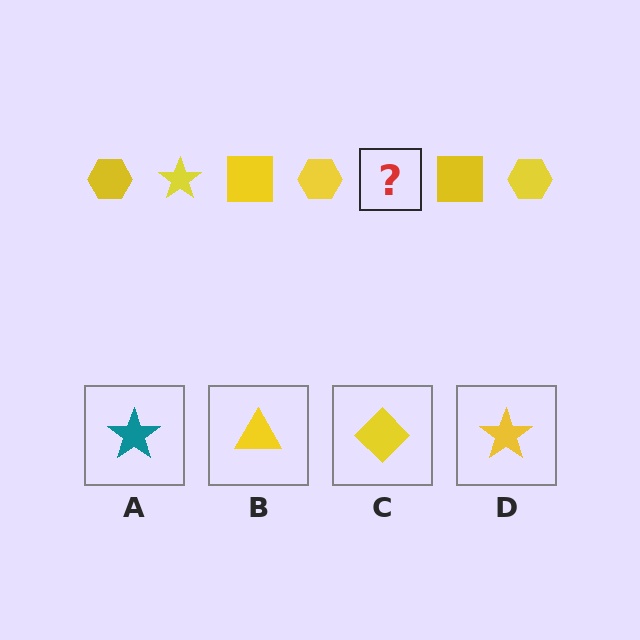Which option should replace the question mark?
Option D.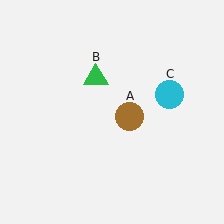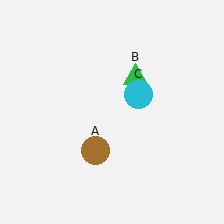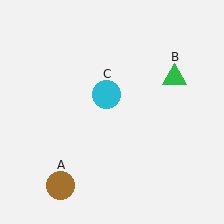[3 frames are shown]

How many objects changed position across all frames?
3 objects changed position: brown circle (object A), green triangle (object B), cyan circle (object C).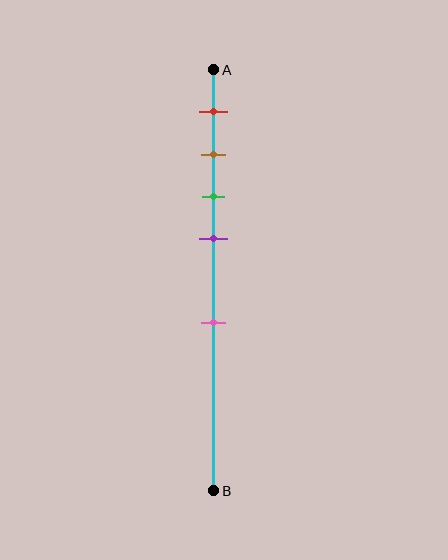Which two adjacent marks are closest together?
The brown and green marks are the closest adjacent pair.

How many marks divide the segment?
There are 5 marks dividing the segment.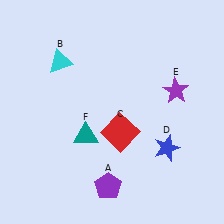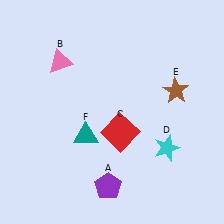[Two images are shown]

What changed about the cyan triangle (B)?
In Image 1, B is cyan. In Image 2, it changed to pink.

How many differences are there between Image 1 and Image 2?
There are 3 differences between the two images.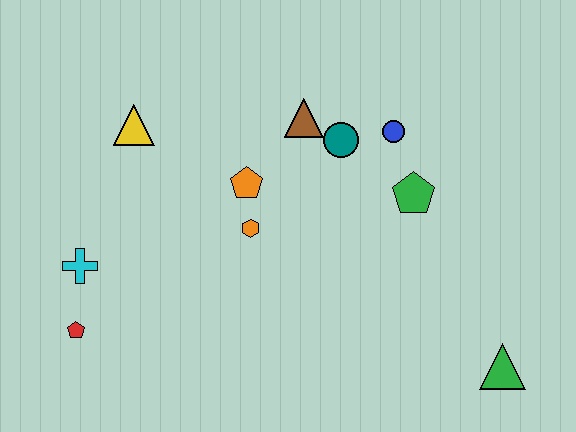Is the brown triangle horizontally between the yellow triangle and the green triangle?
Yes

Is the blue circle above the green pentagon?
Yes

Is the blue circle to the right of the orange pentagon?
Yes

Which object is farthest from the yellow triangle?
The green triangle is farthest from the yellow triangle.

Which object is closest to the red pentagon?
The cyan cross is closest to the red pentagon.